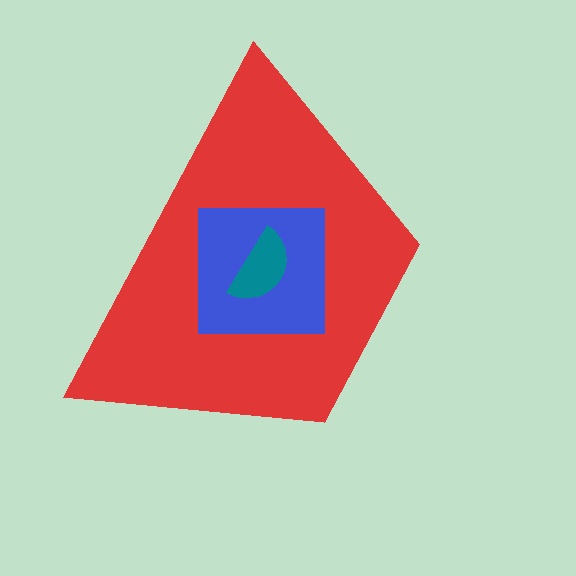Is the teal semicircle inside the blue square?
Yes.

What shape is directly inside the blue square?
The teal semicircle.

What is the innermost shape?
The teal semicircle.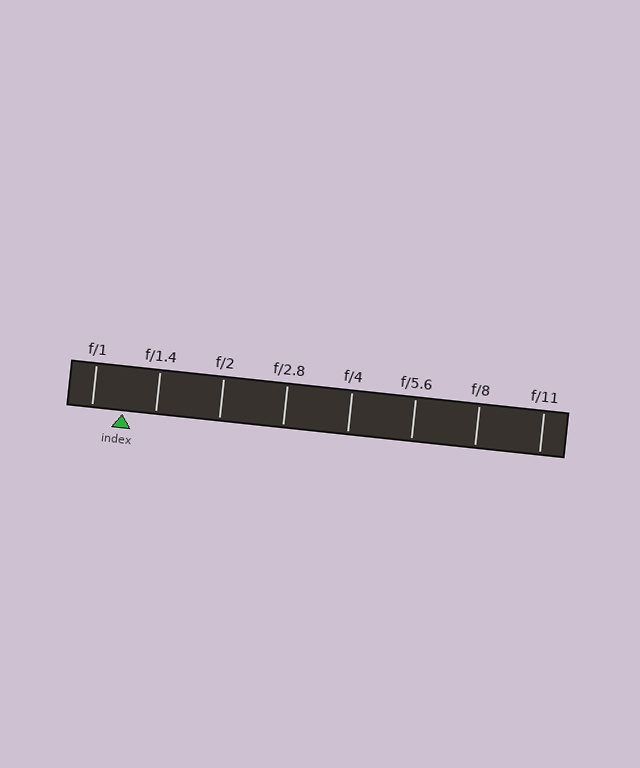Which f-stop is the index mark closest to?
The index mark is closest to f/1.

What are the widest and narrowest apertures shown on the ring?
The widest aperture shown is f/1 and the narrowest is f/11.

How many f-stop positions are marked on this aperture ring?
There are 8 f-stop positions marked.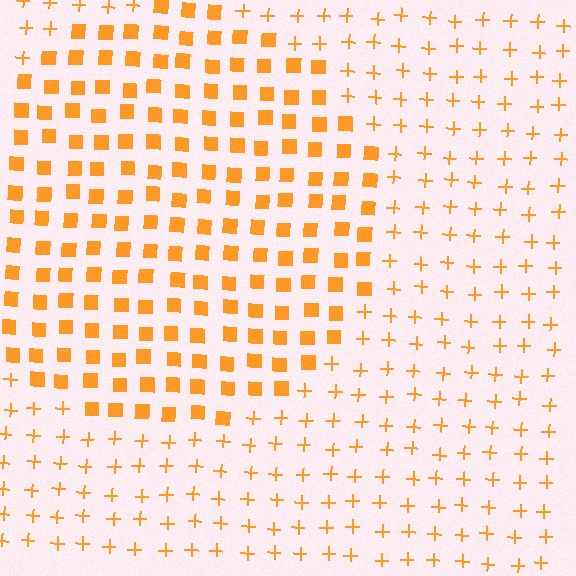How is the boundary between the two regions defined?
The boundary is defined by a change in element shape: squares inside vs. plus signs outside. All elements share the same color and spacing.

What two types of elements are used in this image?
The image uses squares inside the circle region and plus signs outside it.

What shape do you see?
I see a circle.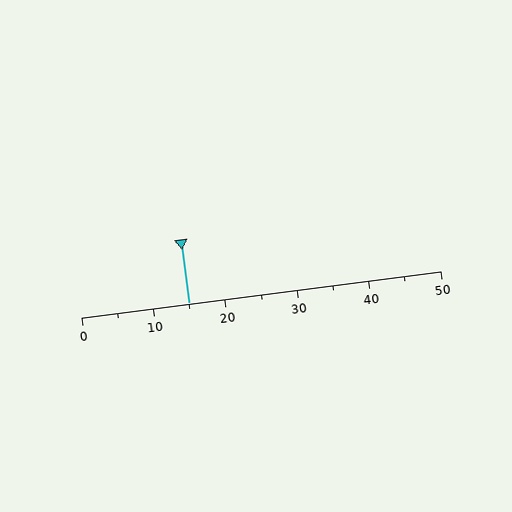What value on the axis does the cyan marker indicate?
The marker indicates approximately 15.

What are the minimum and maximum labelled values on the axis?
The axis runs from 0 to 50.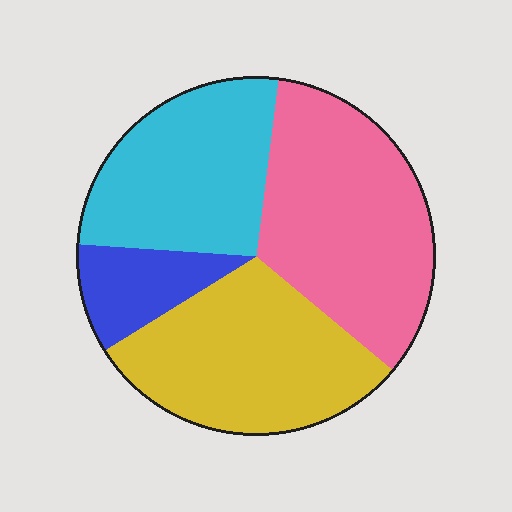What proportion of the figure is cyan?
Cyan takes up about one quarter (1/4) of the figure.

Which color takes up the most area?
Pink, at roughly 35%.